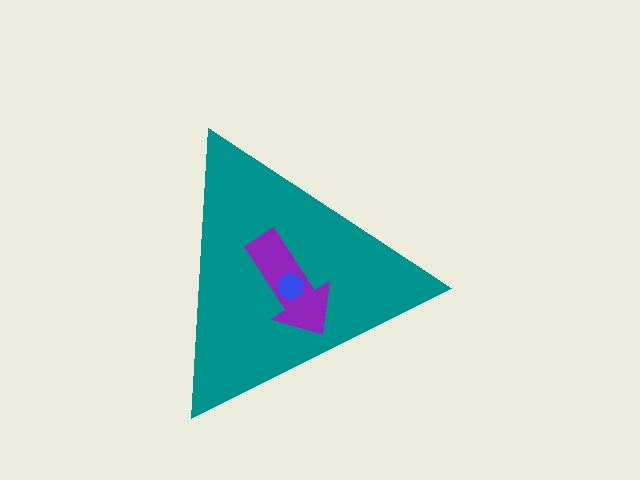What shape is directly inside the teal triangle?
The purple arrow.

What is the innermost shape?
The blue hexagon.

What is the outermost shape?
The teal triangle.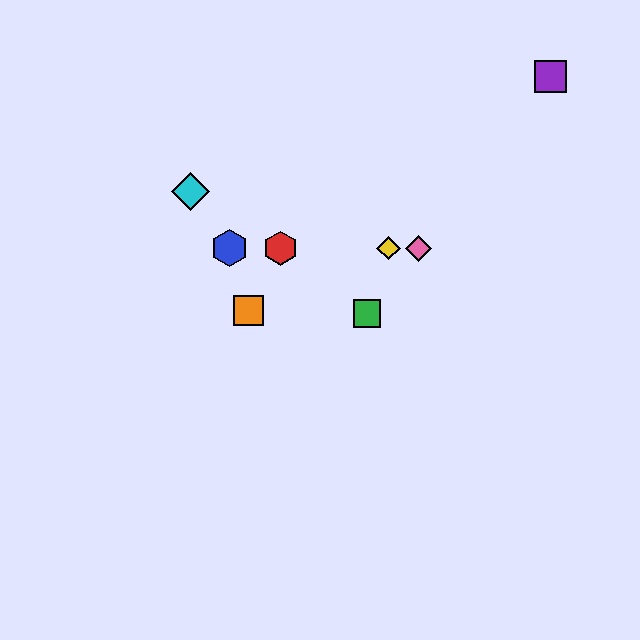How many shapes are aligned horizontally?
4 shapes (the red hexagon, the blue hexagon, the yellow diamond, the pink diamond) are aligned horizontally.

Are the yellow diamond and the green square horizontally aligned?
No, the yellow diamond is at y≈248 and the green square is at y≈314.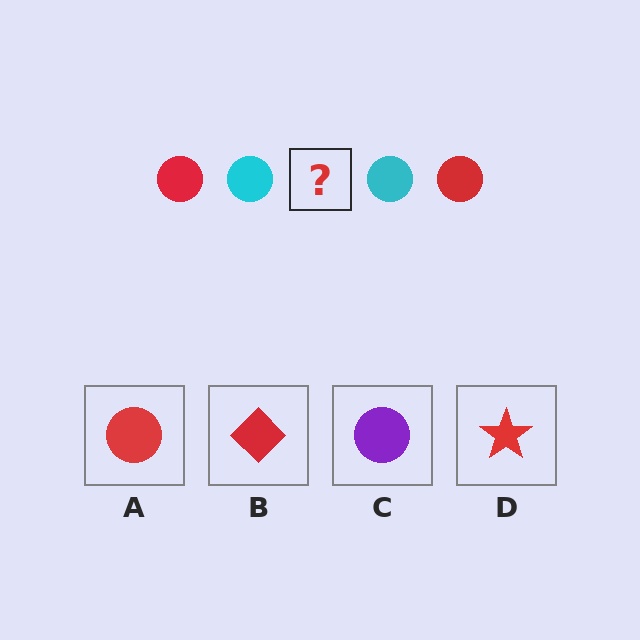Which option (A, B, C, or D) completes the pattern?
A.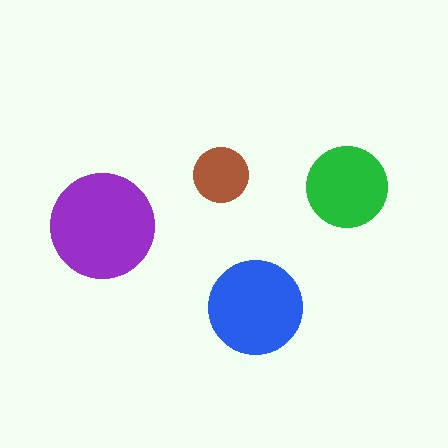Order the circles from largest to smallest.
the purple one, the blue one, the green one, the brown one.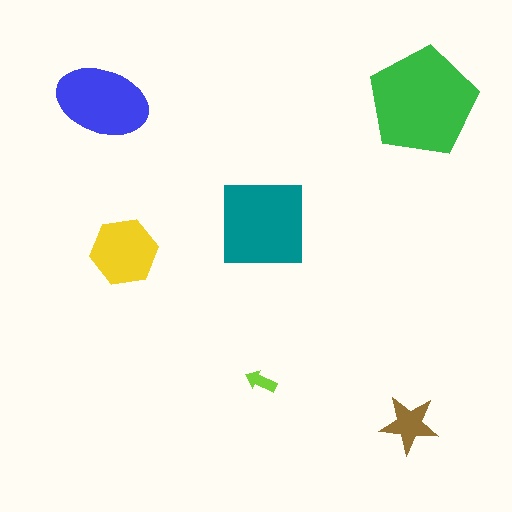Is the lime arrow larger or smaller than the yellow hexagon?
Smaller.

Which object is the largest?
The green pentagon.